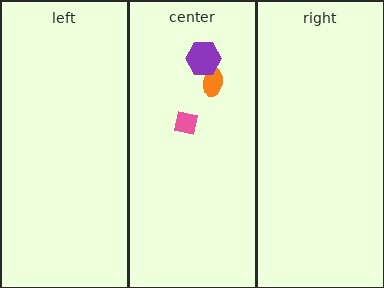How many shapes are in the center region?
3.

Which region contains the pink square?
The center region.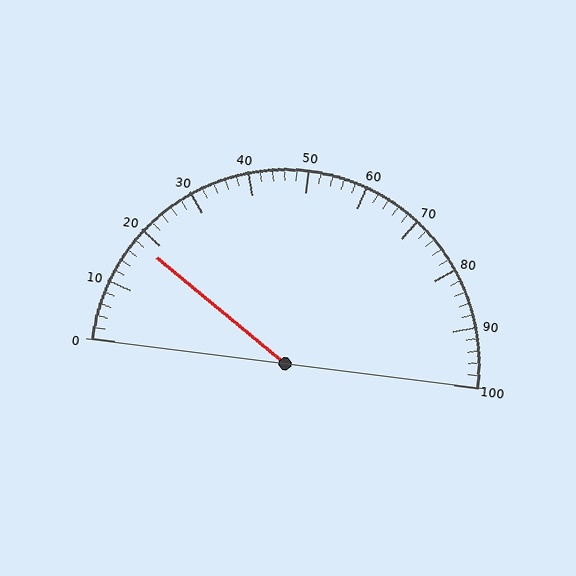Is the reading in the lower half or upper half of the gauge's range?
The reading is in the lower half of the range (0 to 100).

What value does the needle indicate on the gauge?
The needle indicates approximately 18.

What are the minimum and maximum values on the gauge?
The gauge ranges from 0 to 100.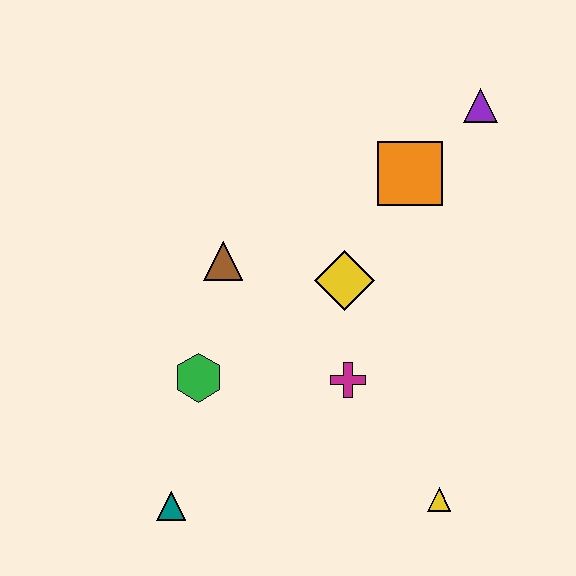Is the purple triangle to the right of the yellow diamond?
Yes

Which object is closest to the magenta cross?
The yellow diamond is closest to the magenta cross.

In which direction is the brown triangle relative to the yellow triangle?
The brown triangle is above the yellow triangle.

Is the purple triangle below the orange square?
No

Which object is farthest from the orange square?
The teal triangle is farthest from the orange square.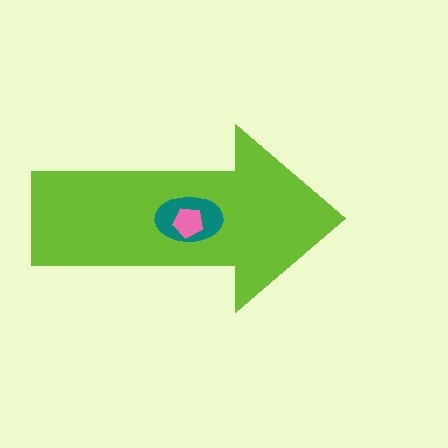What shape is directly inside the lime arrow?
The teal ellipse.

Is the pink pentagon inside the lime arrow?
Yes.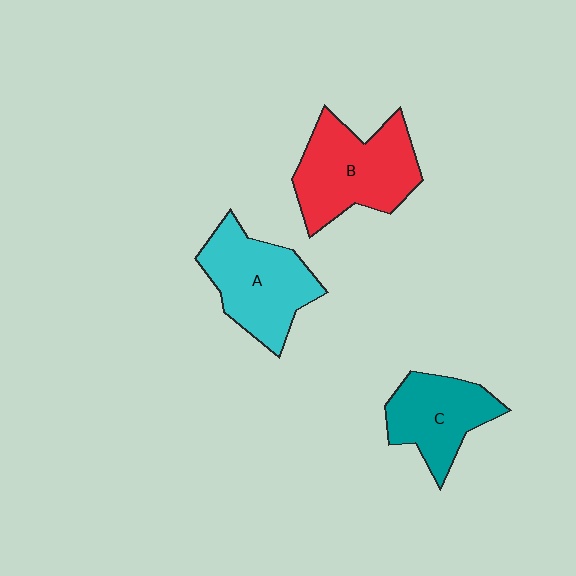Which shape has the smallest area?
Shape C (teal).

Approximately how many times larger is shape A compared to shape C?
Approximately 1.2 times.